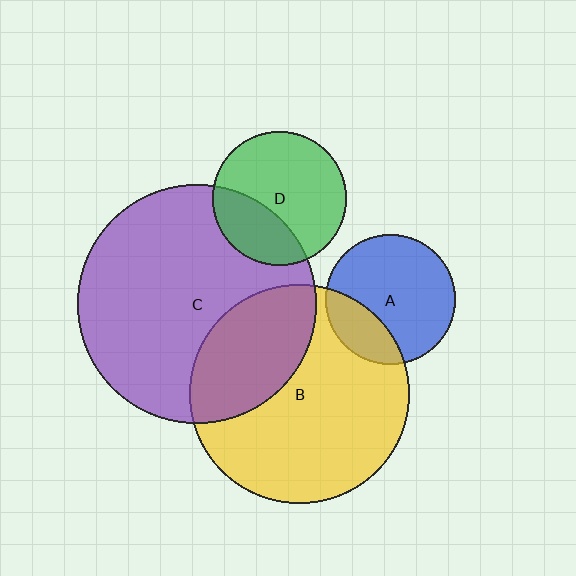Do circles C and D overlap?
Yes.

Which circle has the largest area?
Circle C (purple).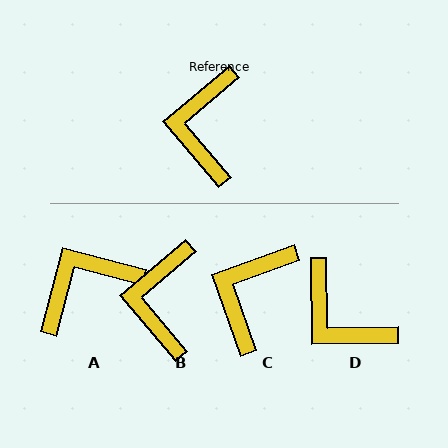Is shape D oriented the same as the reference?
No, it is off by about 51 degrees.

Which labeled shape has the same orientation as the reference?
B.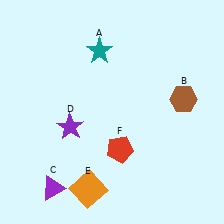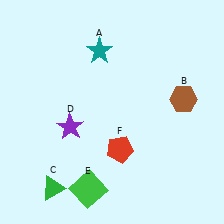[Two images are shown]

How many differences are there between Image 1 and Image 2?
There are 2 differences between the two images.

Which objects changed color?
C changed from purple to green. E changed from orange to green.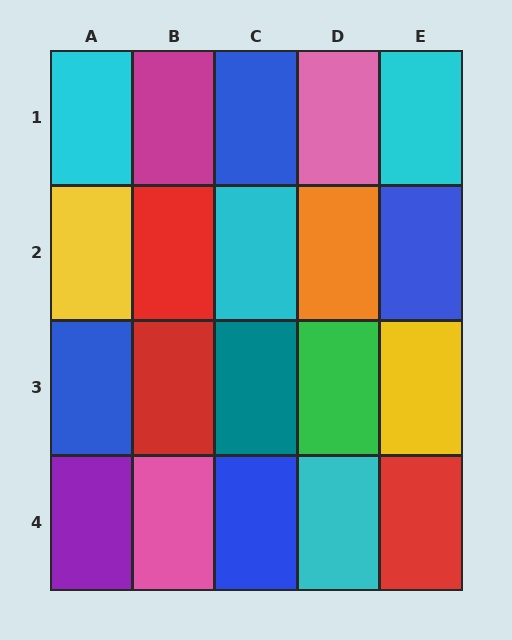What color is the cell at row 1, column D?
Pink.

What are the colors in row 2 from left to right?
Yellow, red, cyan, orange, blue.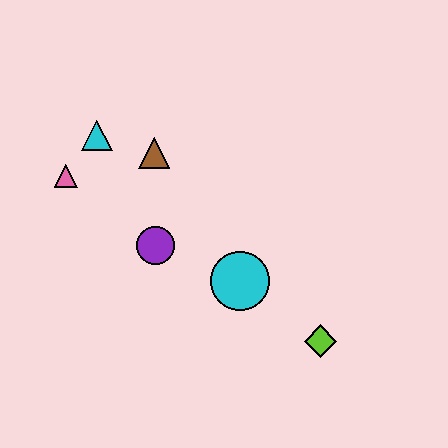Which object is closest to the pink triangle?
The cyan triangle is closest to the pink triangle.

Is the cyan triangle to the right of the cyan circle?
No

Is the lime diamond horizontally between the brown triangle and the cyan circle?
No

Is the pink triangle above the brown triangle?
No